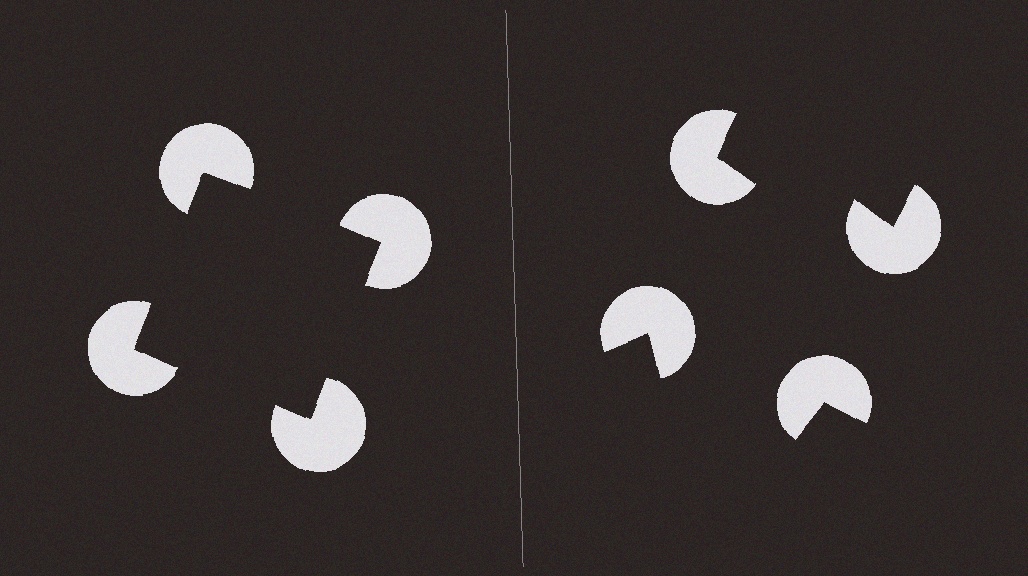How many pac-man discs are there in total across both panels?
8 — 4 on each side.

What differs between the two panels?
The pac-man discs are positioned identically on both sides; only the wedge orientations differ. On the left they align to a square; on the right they are misaligned.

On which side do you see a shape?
An illusory square appears on the left side. On the right side the wedge cuts are rotated, so no coherent shape forms.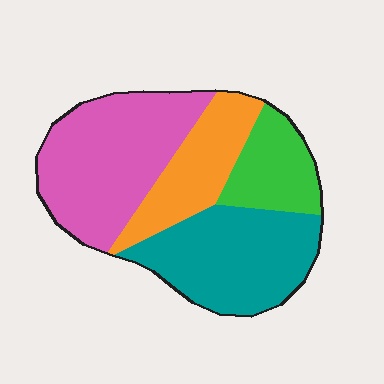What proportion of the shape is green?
Green takes up about one sixth (1/6) of the shape.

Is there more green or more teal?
Teal.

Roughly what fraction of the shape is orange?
Orange covers 19% of the shape.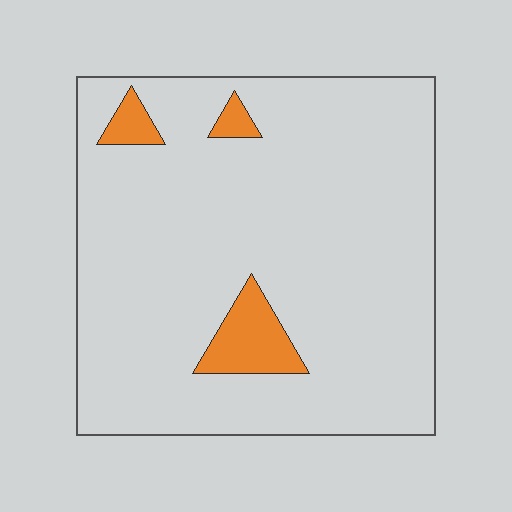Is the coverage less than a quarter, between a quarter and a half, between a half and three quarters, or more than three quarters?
Less than a quarter.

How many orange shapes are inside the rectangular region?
3.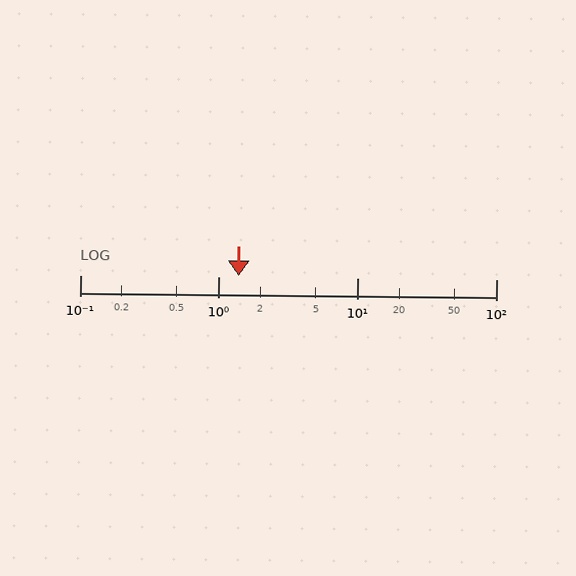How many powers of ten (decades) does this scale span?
The scale spans 3 decades, from 0.1 to 100.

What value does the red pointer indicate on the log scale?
The pointer indicates approximately 1.4.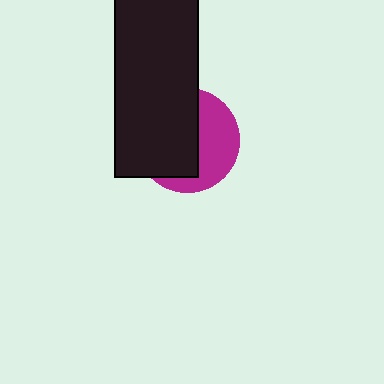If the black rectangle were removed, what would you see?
You would see the complete magenta circle.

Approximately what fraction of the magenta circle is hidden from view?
Roughly 58% of the magenta circle is hidden behind the black rectangle.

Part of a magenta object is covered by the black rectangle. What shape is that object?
It is a circle.